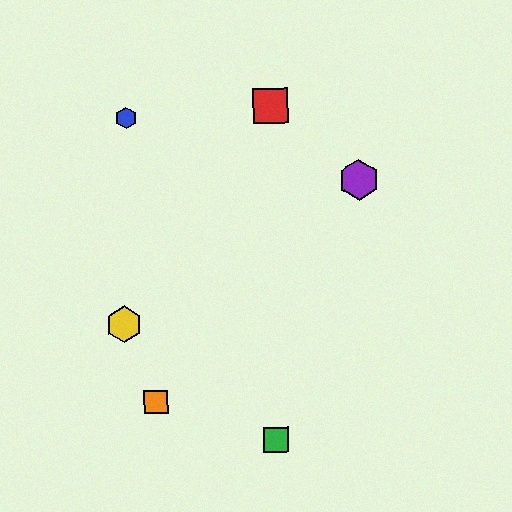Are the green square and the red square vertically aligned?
Yes, both are at x≈276.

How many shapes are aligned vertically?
2 shapes (the red square, the green square) are aligned vertically.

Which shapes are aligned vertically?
The red square, the green square are aligned vertically.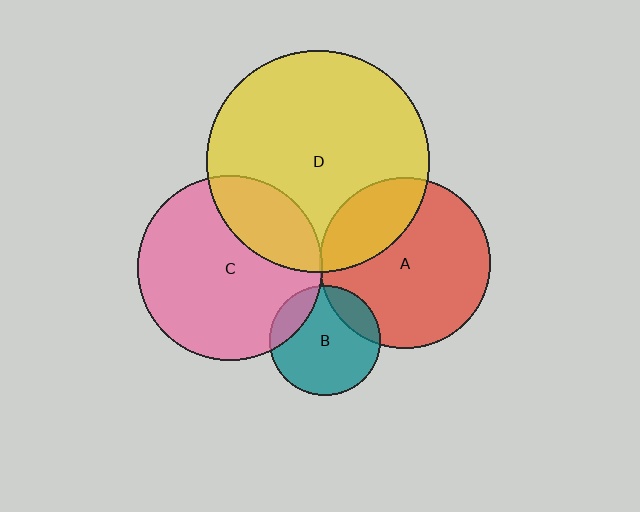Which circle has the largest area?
Circle D (yellow).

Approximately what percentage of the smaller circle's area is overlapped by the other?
Approximately 20%.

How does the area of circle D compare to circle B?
Approximately 4.1 times.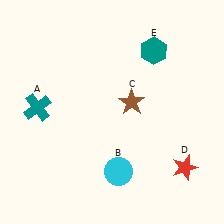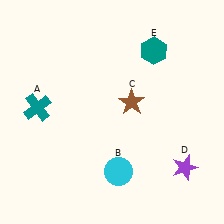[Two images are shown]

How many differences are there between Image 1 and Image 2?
There is 1 difference between the two images.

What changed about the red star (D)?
In Image 1, D is red. In Image 2, it changed to purple.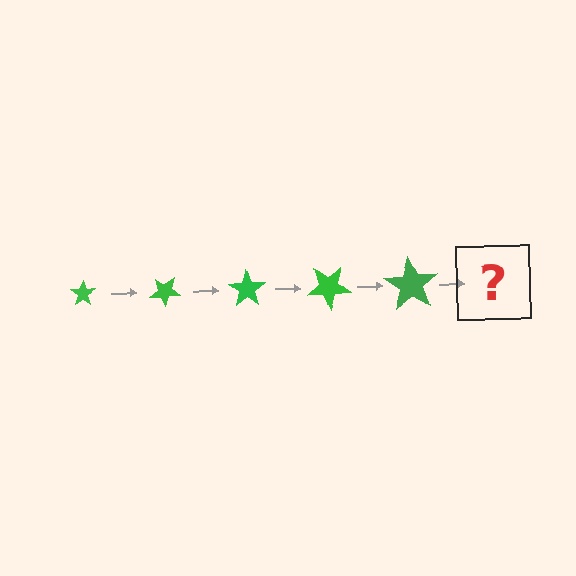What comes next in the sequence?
The next element should be a star, larger than the previous one and rotated 175 degrees from the start.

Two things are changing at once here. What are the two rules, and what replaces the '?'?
The two rules are that the star grows larger each step and it rotates 35 degrees each step. The '?' should be a star, larger than the previous one and rotated 175 degrees from the start.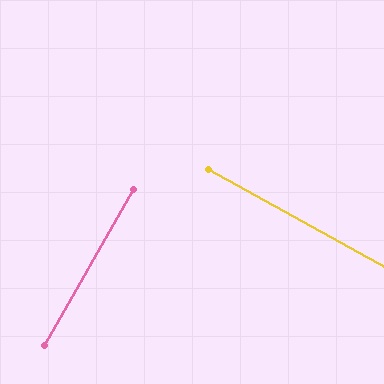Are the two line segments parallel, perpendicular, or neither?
Perpendicular — they meet at approximately 89°.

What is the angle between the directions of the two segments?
Approximately 89 degrees.